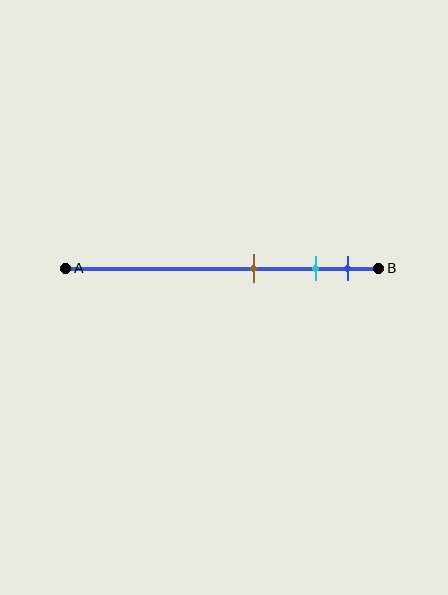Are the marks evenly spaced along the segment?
No, the marks are not evenly spaced.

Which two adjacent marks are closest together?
The cyan and blue marks are the closest adjacent pair.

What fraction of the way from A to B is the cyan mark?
The cyan mark is approximately 80% (0.8) of the way from A to B.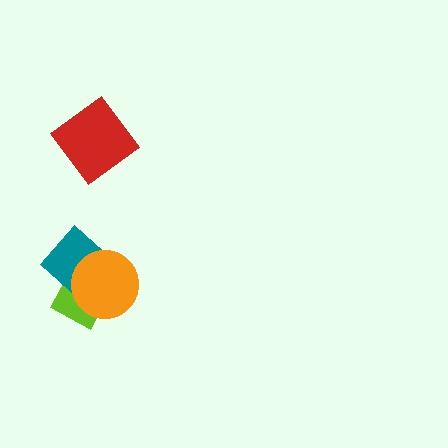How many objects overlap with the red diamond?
0 objects overlap with the red diamond.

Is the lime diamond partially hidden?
Yes, it is partially covered by another shape.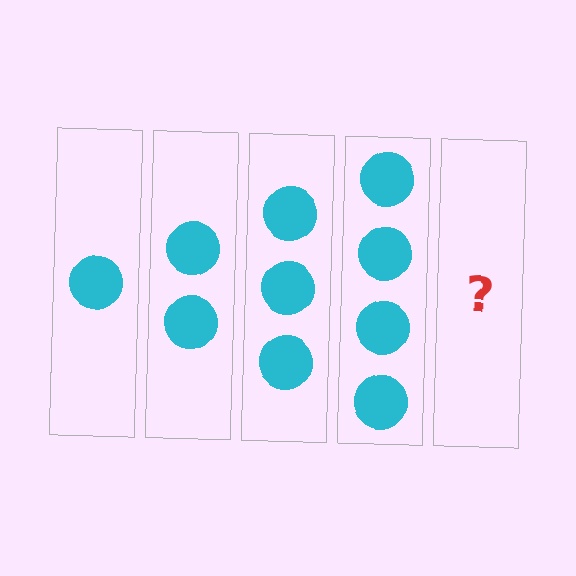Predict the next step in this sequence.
The next step is 5 circles.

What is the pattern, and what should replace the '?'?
The pattern is that each step adds one more circle. The '?' should be 5 circles.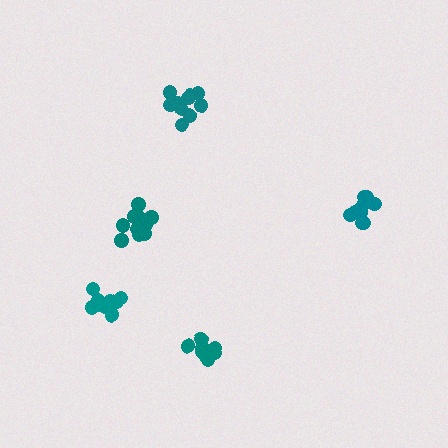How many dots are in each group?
Group 1: 10 dots, Group 2: 12 dots, Group 3: 10 dots, Group 4: 10 dots, Group 5: 8 dots (50 total).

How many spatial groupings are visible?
There are 5 spatial groupings.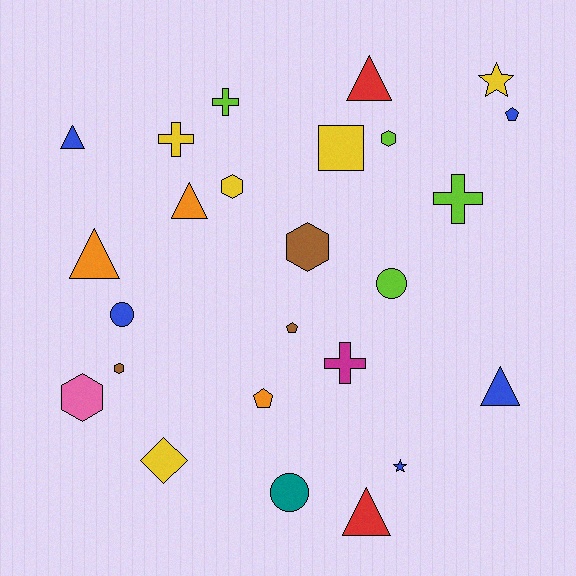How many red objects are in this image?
There are 2 red objects.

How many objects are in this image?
There are 25 objects.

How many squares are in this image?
There is 1 square.